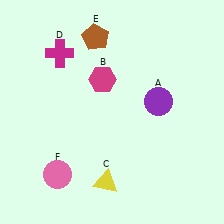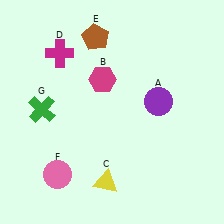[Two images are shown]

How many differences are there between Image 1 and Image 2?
There is 1 difference between the two images.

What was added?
A green cross (G) was added in Image 2.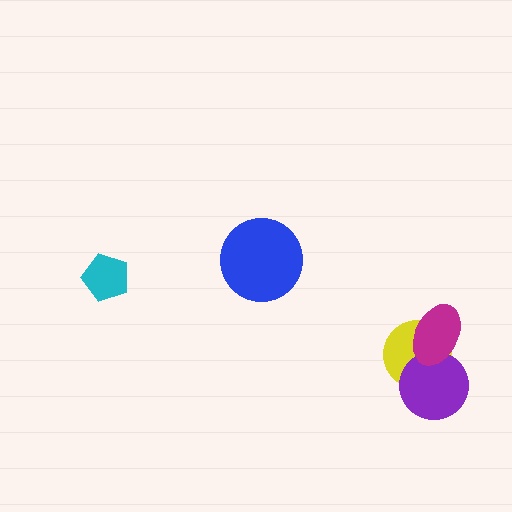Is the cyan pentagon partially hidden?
No, no other shape covers it.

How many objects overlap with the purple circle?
2 objects overlap with the purple circle.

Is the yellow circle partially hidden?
Yes, it is partially covered by another shape.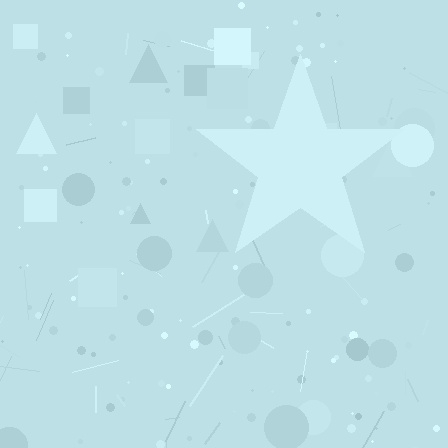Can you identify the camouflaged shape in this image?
The camouflaged shape is a star.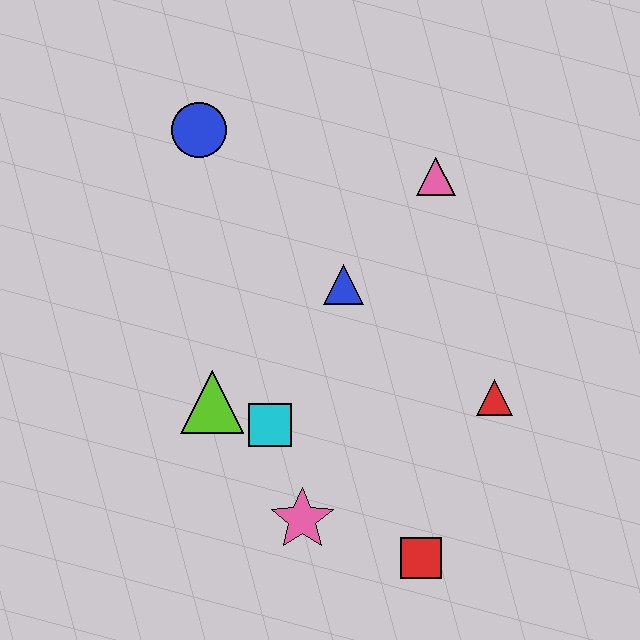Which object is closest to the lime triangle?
The cyan square is closest to the lime triangle.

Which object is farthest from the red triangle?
The blue circle is farthest from the red triangle.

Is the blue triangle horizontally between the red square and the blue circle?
Yes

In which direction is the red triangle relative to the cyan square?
The red triangle is to the right of the cyan square.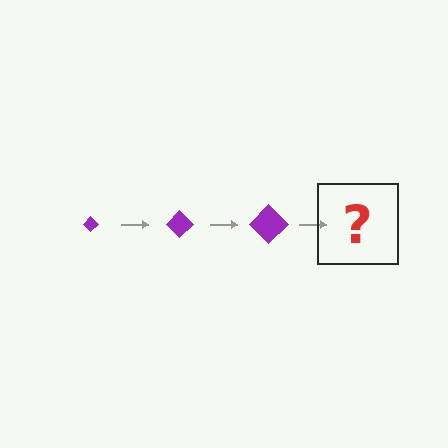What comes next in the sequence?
The next element should be a purple diamond, larger than the previous one.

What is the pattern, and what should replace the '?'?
The pattern is that the diamond gets progressively larger each step. The '?' should be a purple diamond, larger than the previous one.